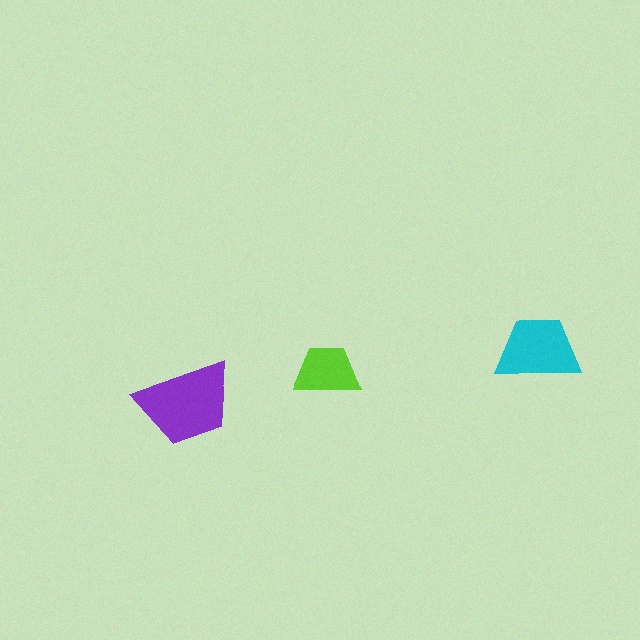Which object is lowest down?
The purple trapezoid is bottommost.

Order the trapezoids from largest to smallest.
the purple one, the cyan one, the lime one.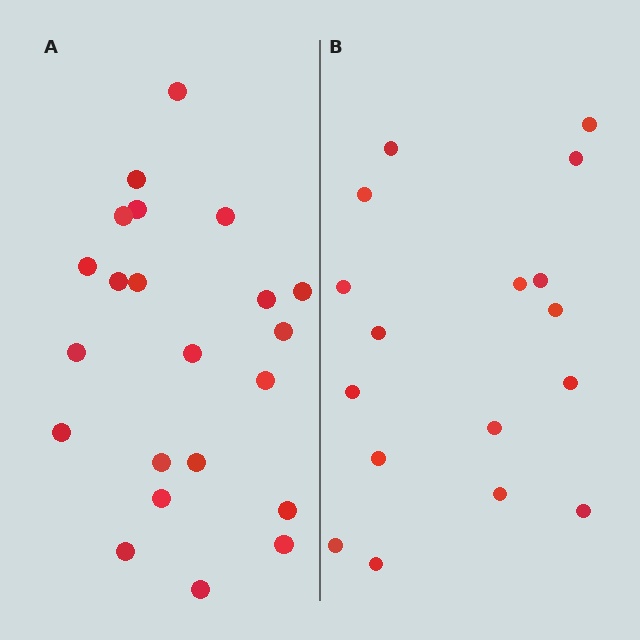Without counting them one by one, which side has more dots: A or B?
Region A (the left region) has more dots.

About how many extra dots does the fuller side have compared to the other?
Region A has about 5 more dots than region B.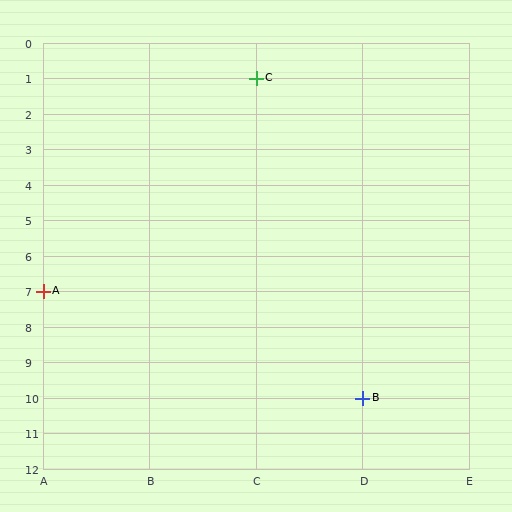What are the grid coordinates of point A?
Point A is at grid coordinates (A, 7).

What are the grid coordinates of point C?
Point C is at grid coordinates (C, 1).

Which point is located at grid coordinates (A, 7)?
Point A is at (A, 7).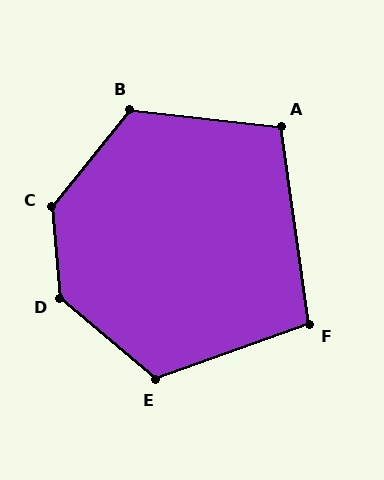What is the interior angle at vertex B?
Approximately 122 degrees (obtuse).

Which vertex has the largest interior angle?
C, at approximately 136 degrees.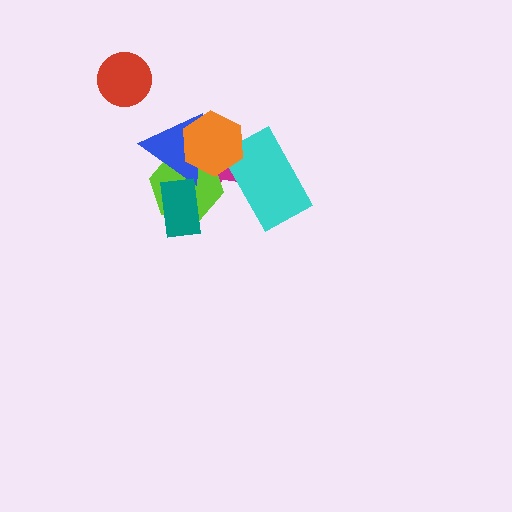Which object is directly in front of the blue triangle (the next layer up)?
The orange hexagon is directly in front of the blue triangle.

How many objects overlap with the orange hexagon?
4 objects overlap with the orange hexagon.